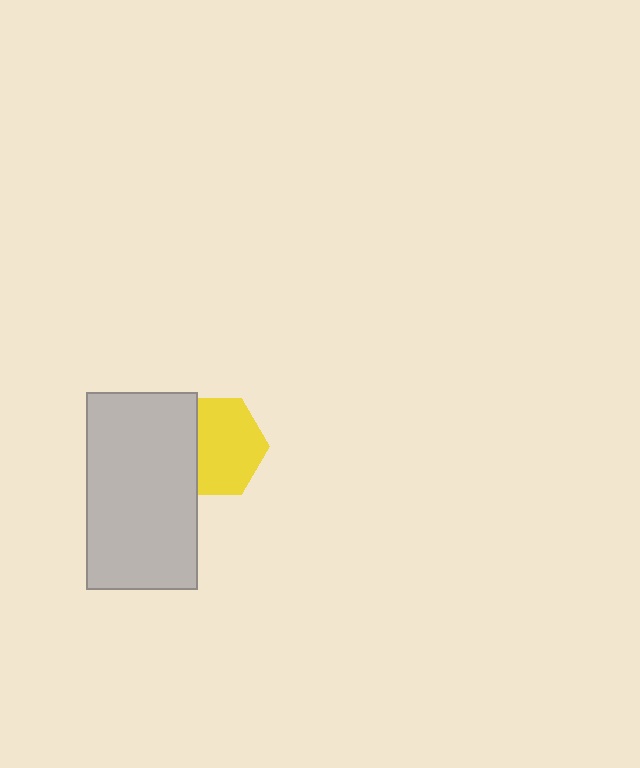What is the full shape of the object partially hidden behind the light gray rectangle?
The partially hidden object is a yellow hexagon.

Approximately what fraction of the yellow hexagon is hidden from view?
Roughly 31% of the yellow hexagon is hidden behind the light gray rectangle.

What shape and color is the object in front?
The object in front is a light gray rectangle.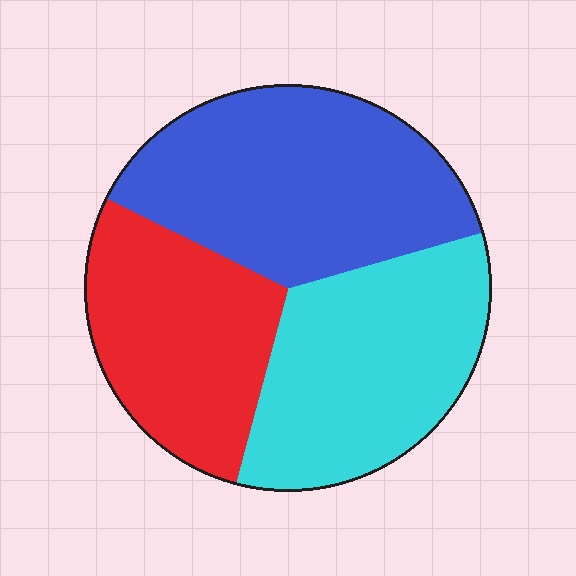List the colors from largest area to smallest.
From largest to smallest: blue, cyan, red.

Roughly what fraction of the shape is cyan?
Cyan covers about 35% of the shape.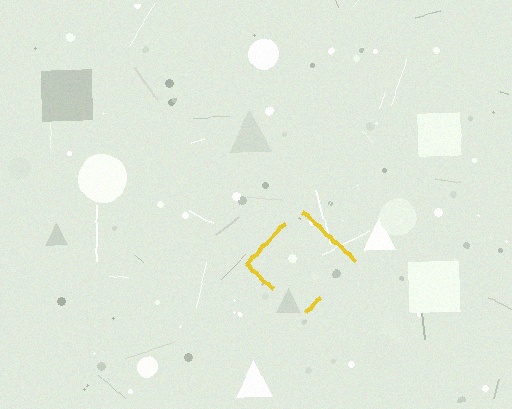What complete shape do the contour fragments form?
The contour fragments form a diamond.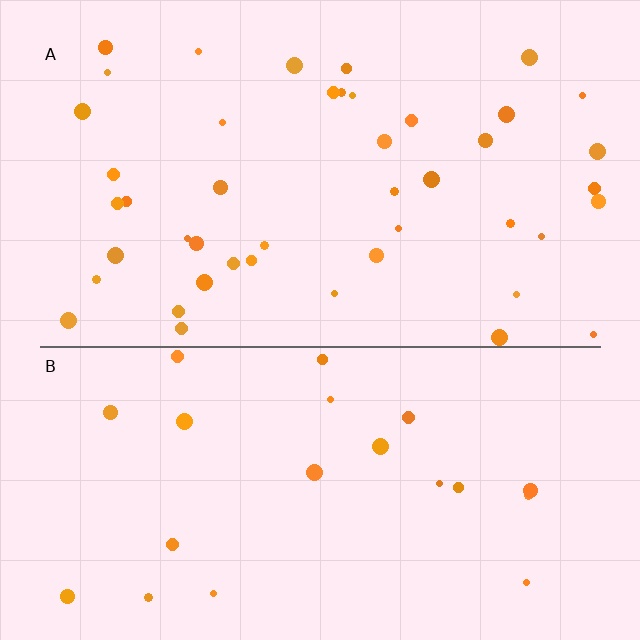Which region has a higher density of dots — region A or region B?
A (the top).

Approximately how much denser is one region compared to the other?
Approximately 2.2× — region A over region B.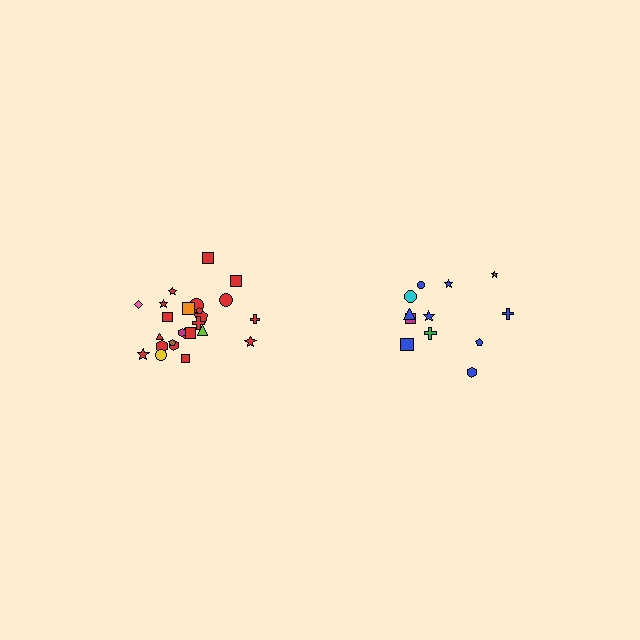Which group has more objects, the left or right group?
The left group.